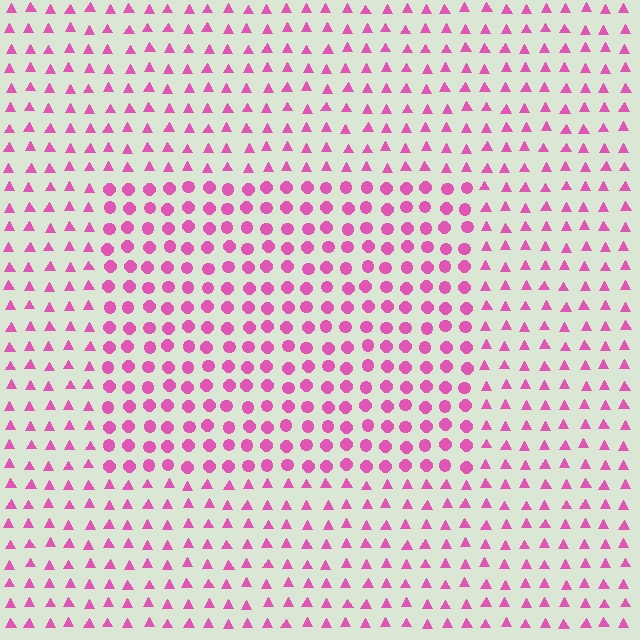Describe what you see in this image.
The image is filled with small pink elements arranged in a uniform grid. A rectangle-shaped region contains circles, while the surrounding area contains triangles. The boundary is defined purely by the change in element shape.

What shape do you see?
I see a rectangle.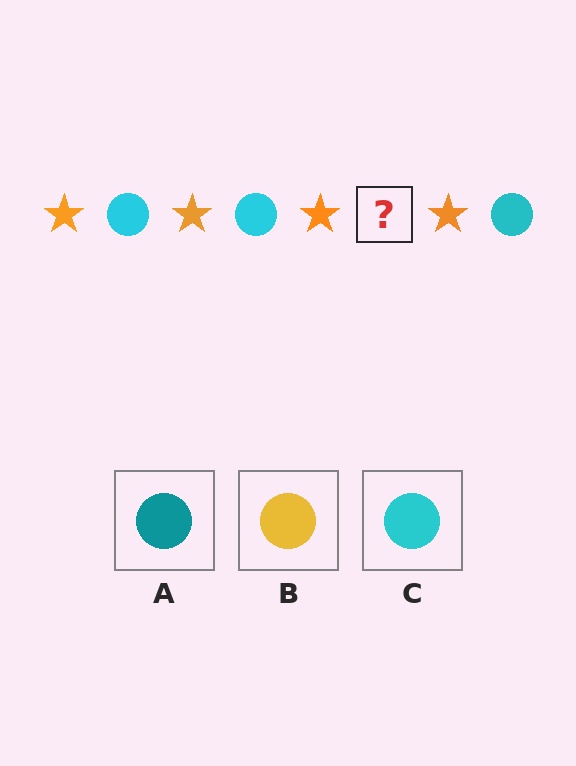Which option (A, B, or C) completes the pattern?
C.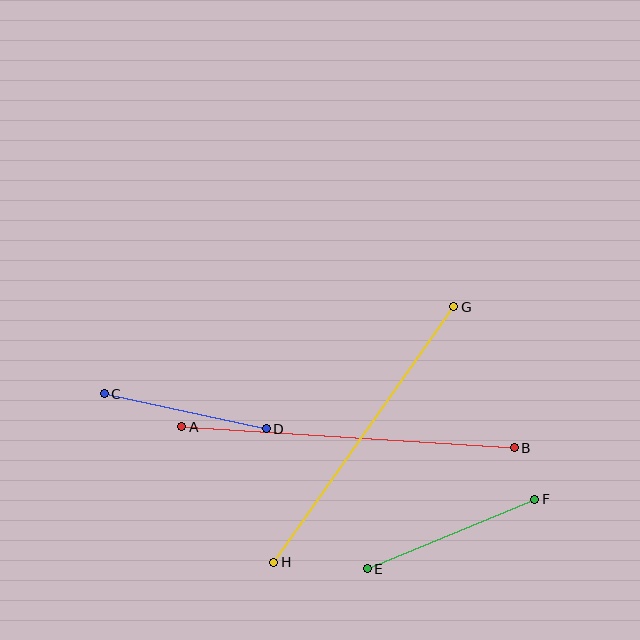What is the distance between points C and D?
The distance is approximately 165 pixels.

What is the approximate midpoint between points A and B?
The midpoint is at approximately (348, 437) pixels.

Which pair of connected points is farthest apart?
Points A and B are farthest apart.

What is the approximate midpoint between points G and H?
The midpoint is at approximately (364, 435) pixels.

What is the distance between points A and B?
The distance is approximately 333 pixels.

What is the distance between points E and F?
The distance is approximately 181 pixels.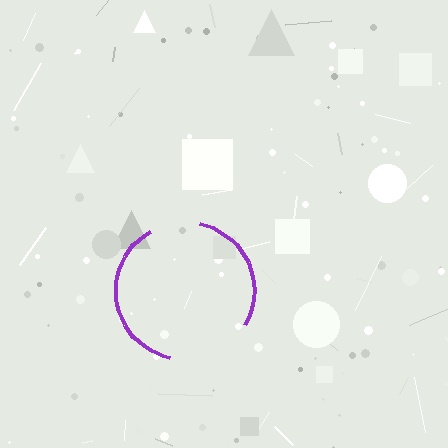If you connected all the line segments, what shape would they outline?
They would outline a circle.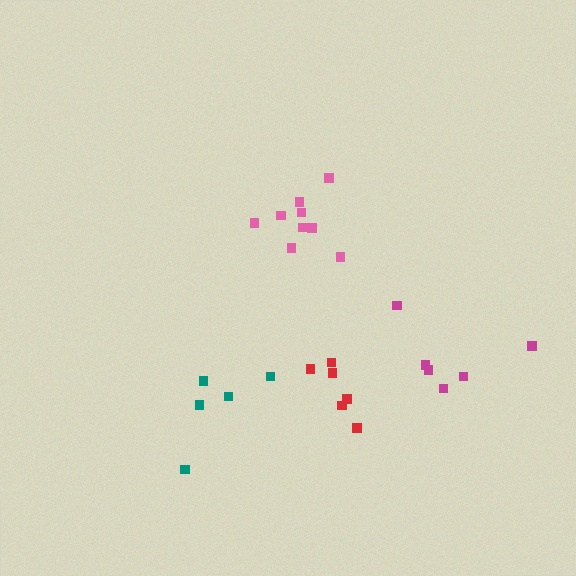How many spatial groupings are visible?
There are 4 spatial groupings.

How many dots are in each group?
Group 1: 9 dots, Group 2: 5 dots, Group 3: 6 dots, Group 4: 6 dots (26 total).